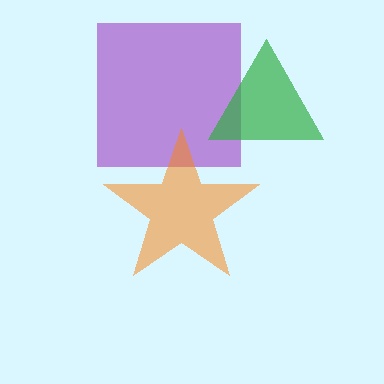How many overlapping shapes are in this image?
There are 3 overlapping shapes in the image.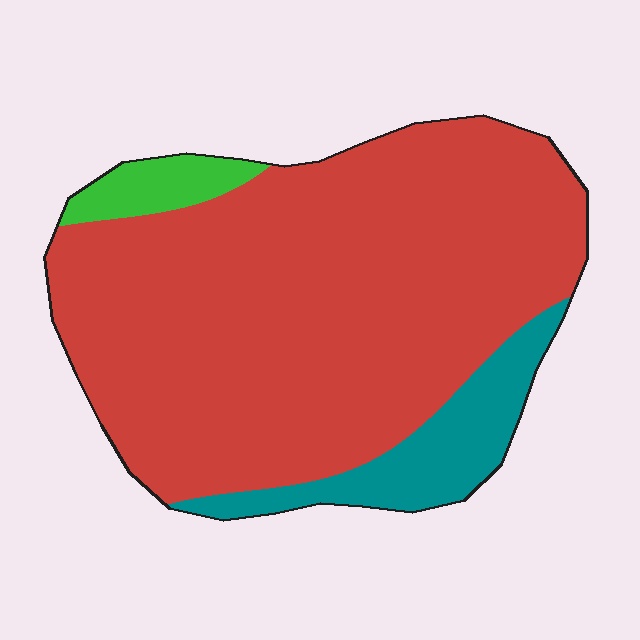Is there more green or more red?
Red.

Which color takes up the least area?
Green, at roughly 5%.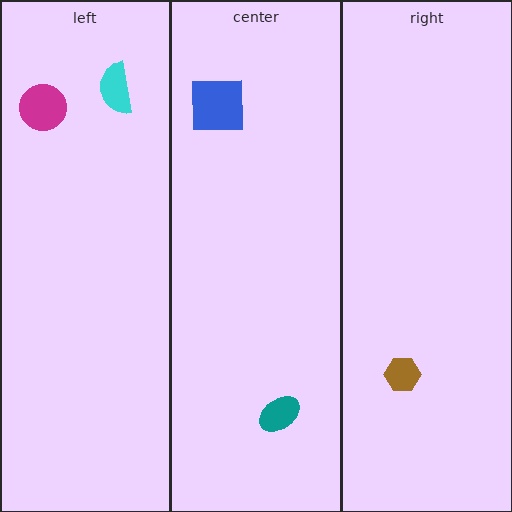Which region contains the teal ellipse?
The center region.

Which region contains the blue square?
The center region.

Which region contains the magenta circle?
The left region.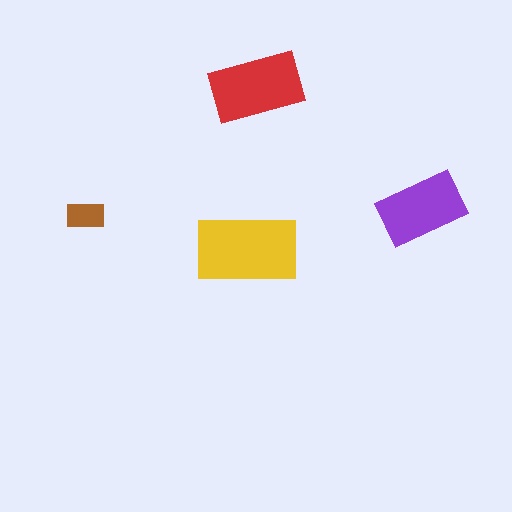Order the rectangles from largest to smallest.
the yellow one, the red one, the purple one, the brown one.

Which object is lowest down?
The yellow rectangle is bottommost.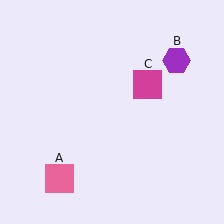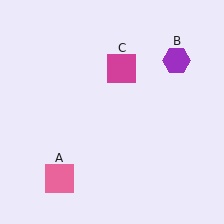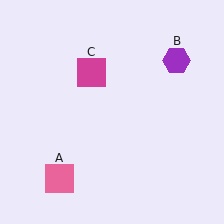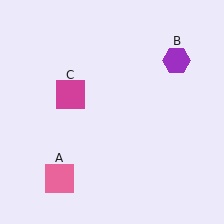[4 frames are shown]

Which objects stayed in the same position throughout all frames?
Pink square (object A) and purple hexagon (object B) remained stationary.